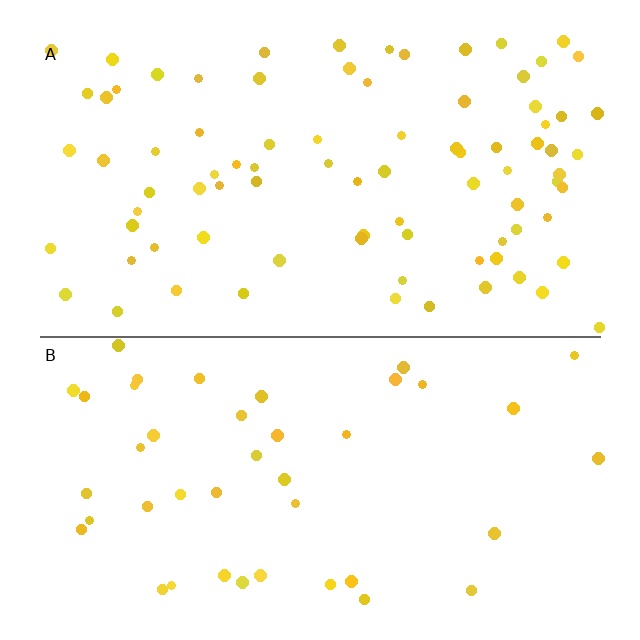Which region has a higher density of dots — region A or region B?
A (the top).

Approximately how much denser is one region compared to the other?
Approximately 2.0× — region A over region B.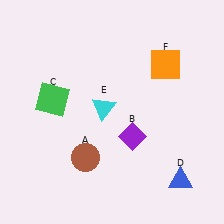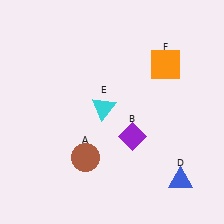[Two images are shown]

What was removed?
The green square (C) was removed in Image 2.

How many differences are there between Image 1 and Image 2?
There is 1 difference between the two images.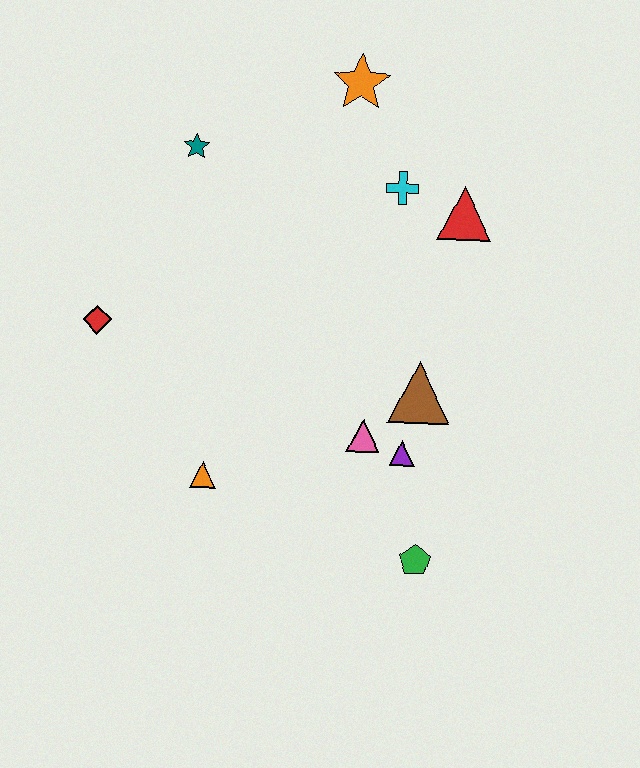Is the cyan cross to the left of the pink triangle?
No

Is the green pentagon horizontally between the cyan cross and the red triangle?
Yes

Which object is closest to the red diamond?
The orange triangle is closest to the red diamond.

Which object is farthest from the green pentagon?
The orange star is farthest from the green pentagon.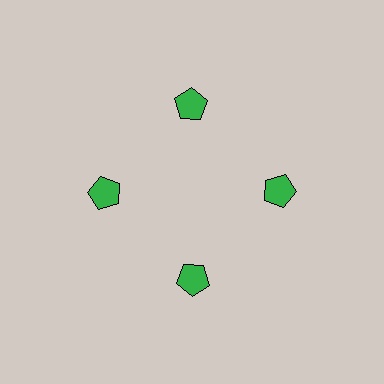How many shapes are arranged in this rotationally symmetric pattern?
There are 4 shapes, arranged in 4 groups of 1.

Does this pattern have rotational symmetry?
Yes, this pattern has 4-fold rotational symmetry. It looks the same after rotating 90 degrees around the center.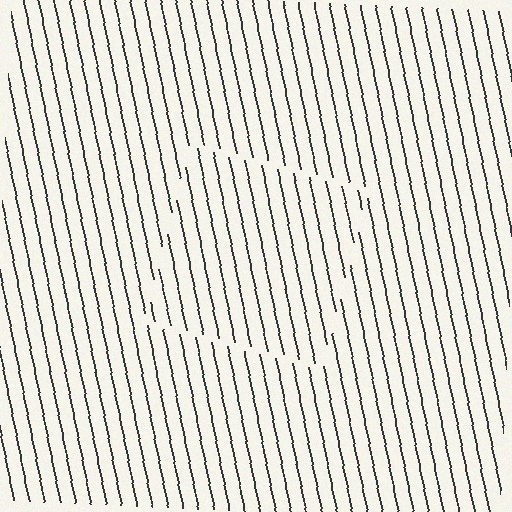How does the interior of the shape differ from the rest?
The interior of the shape contains the same grating, shifted by half a period — the contour is defined by the phase discontinuity where line-ends from the inner and outer gratings abut.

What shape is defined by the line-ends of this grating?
An illusory square. The interior of the shape contains the same grating, shifted by half a period — the contour is defined by the phase discontinuity where line-ends from the inner and outer gratings abut.